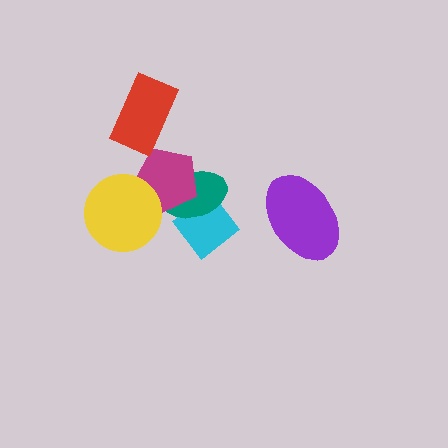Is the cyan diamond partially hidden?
Yes, it is partially covered by another shape.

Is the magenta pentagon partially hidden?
Yes, it is partially covered by another shape.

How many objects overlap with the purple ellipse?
0 objects overlap with the purple ellipse.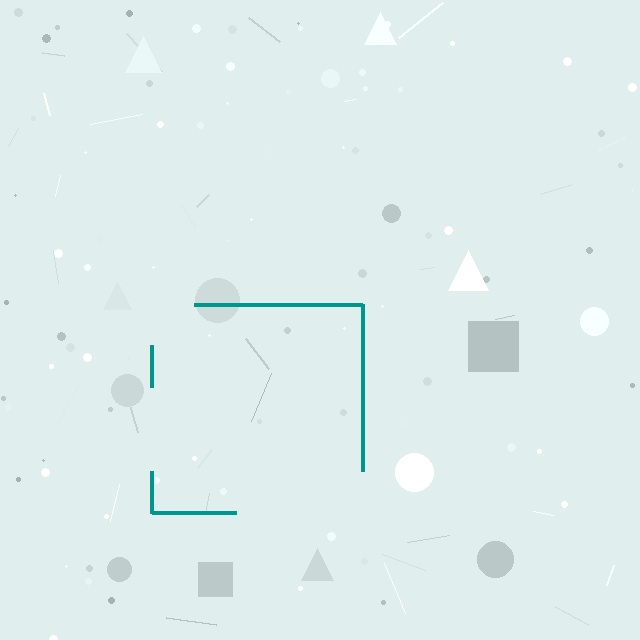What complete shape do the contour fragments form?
The contour fragments form a square.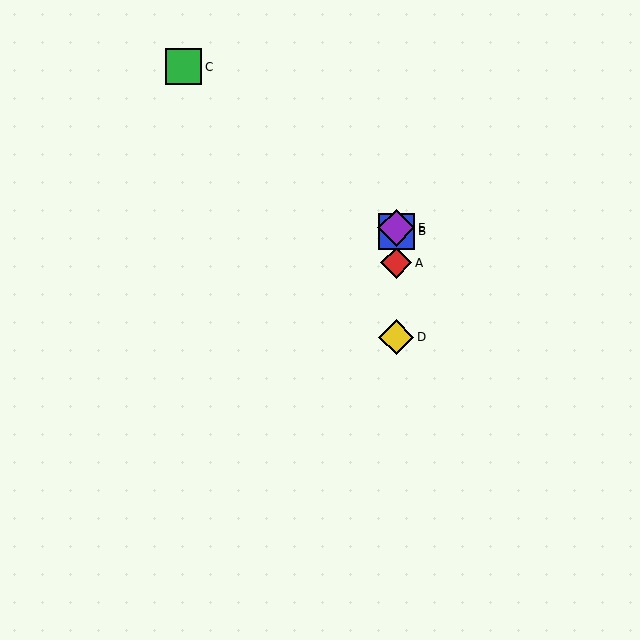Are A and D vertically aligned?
Yes, both are at x≈396.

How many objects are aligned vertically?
4 objects (A, B, D, E) are aligned vertically.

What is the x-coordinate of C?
Object C is at x≈184.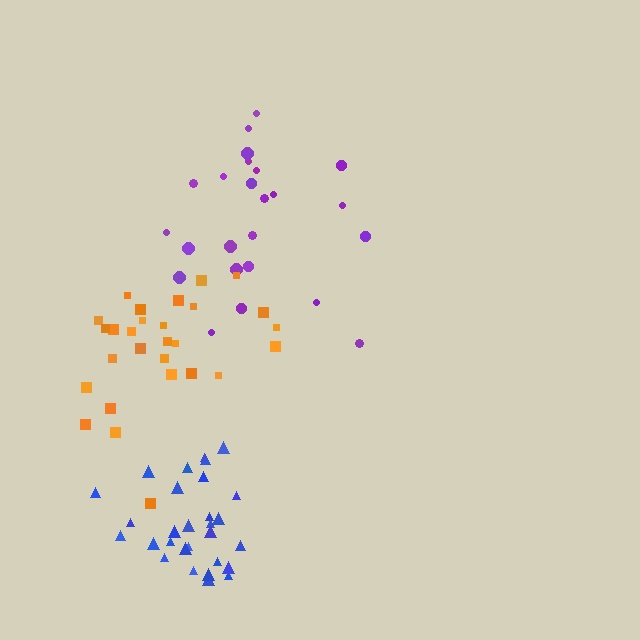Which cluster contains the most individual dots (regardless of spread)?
Blue (29).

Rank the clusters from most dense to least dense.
blue, orange, purple.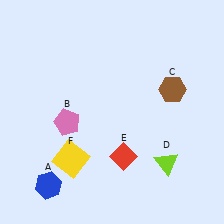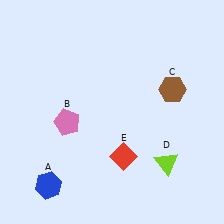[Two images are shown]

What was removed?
The yellow square (F) was removed in Image 2.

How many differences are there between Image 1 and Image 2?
There is 1 difference between the two images.